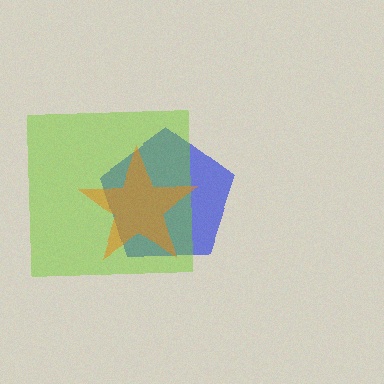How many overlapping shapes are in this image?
There are 3 overlapping shapes in the image.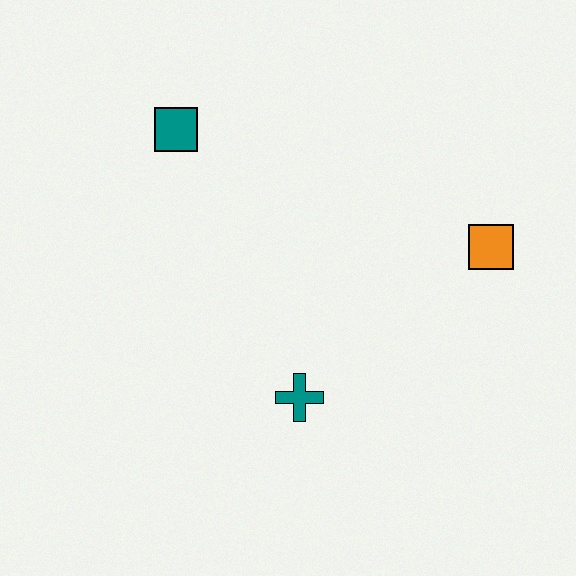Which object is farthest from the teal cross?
The teal square is farthest from the teal cross.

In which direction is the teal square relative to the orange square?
The teal square is to the left of the orange square.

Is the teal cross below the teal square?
Yes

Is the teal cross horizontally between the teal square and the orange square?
Yes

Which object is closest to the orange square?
The teal cross is closest to the orange square.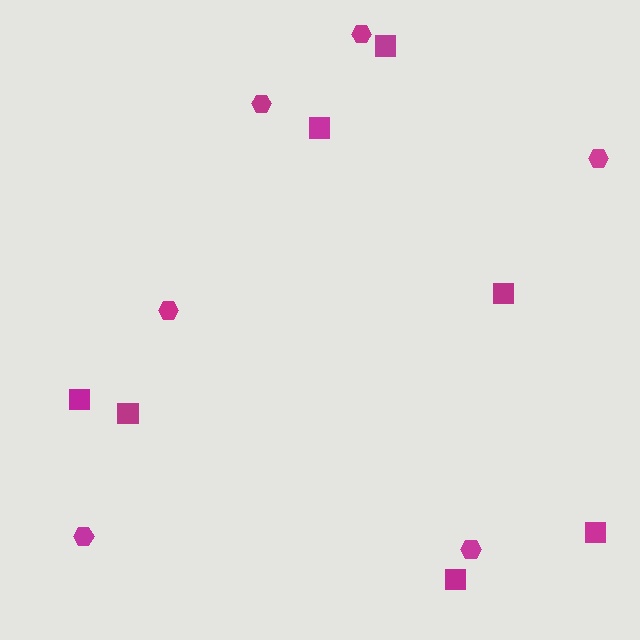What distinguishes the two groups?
There are 2 groups: one group of squares (7) and one group of hexagons (6).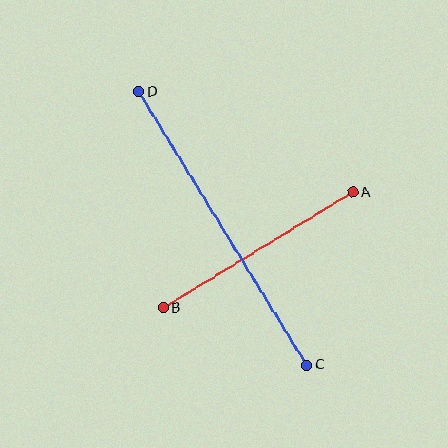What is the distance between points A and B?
The distance is approximately 222 pixels.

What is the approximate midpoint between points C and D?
The midpoint is at approximately (223, 229) pixels.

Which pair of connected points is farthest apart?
Points C and D are farthest apart.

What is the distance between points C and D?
The distance is approximately 321 pixels.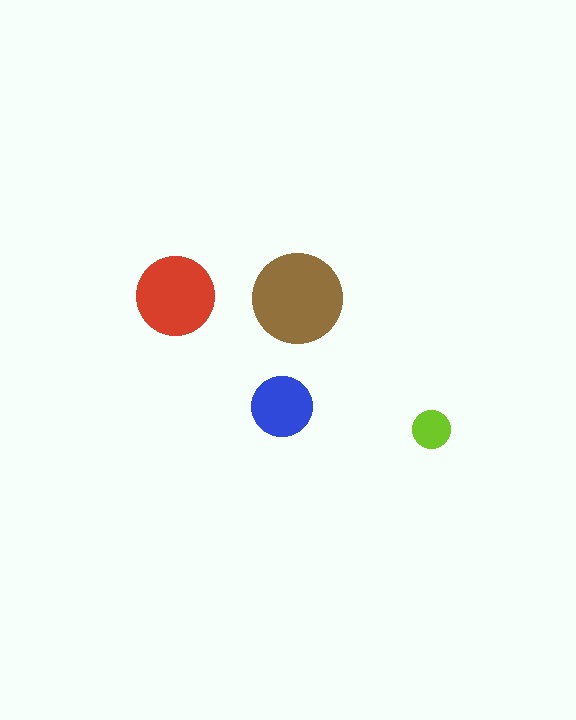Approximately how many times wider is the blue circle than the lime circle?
About 1.5 times wider.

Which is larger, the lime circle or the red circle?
The red one.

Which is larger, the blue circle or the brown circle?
The brown one.